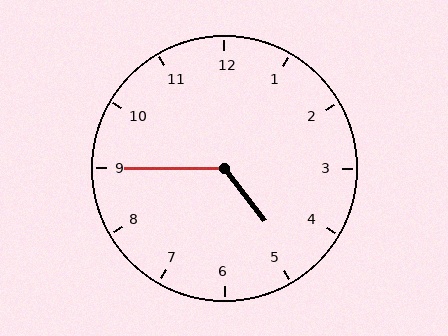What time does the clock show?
4:45.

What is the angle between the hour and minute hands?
Approximately 128 degrees.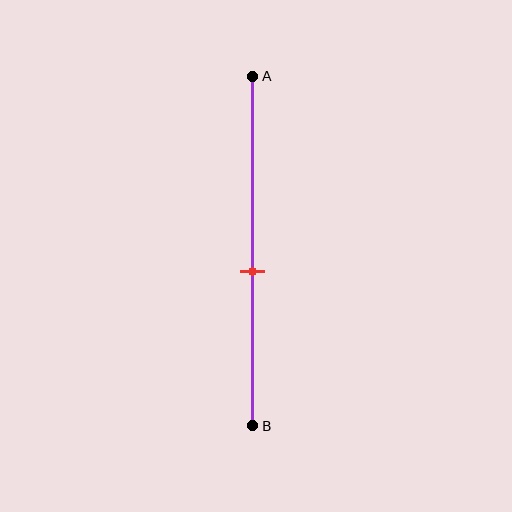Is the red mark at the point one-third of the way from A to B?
No, the mark is at about 55% from A, not at the 33% one-third point.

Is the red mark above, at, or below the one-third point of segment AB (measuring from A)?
The red mark is below the one-third point of segment AB.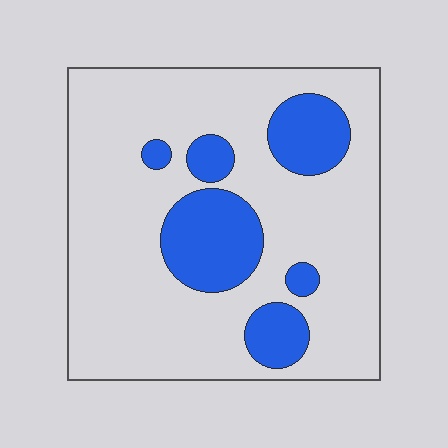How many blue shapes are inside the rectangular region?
6.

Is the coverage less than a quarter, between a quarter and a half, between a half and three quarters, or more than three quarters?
Less than a quarter.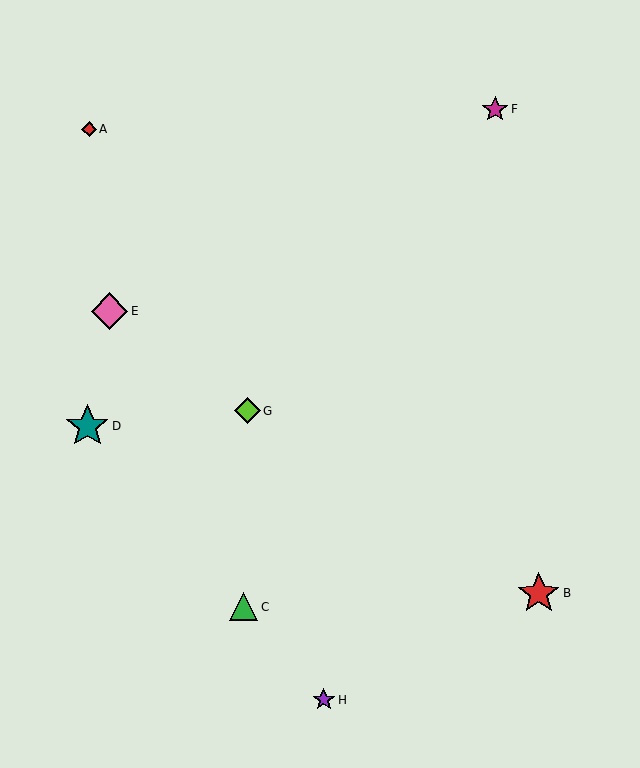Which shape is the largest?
The teal star (labeled D) is the largest.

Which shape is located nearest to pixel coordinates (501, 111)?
The magenta star (labeled F) at (495, 109) is nearest to that location.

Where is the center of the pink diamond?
The center of the pink diamond is at (110, 311).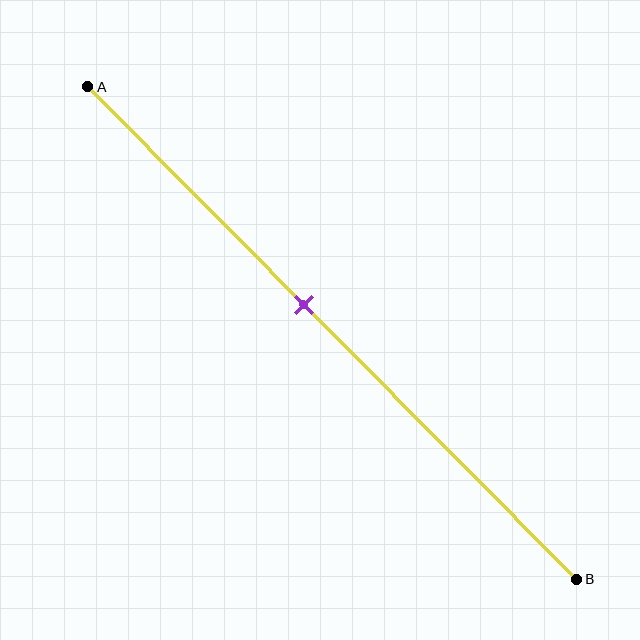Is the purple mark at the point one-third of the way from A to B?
No, the mark is at about 45% from A, not at the 33% one-third point.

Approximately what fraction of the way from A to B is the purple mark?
The purple mark is approximately 45% of the way from A to B.